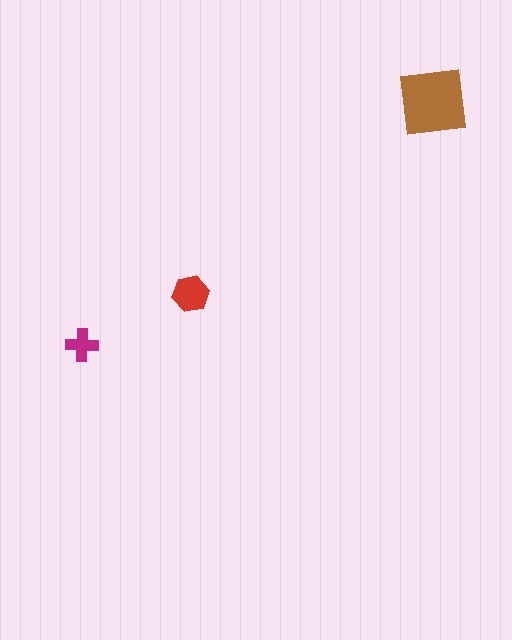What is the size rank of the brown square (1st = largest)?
1st.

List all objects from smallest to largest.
The magenta cross, the red hexagon, the brown square.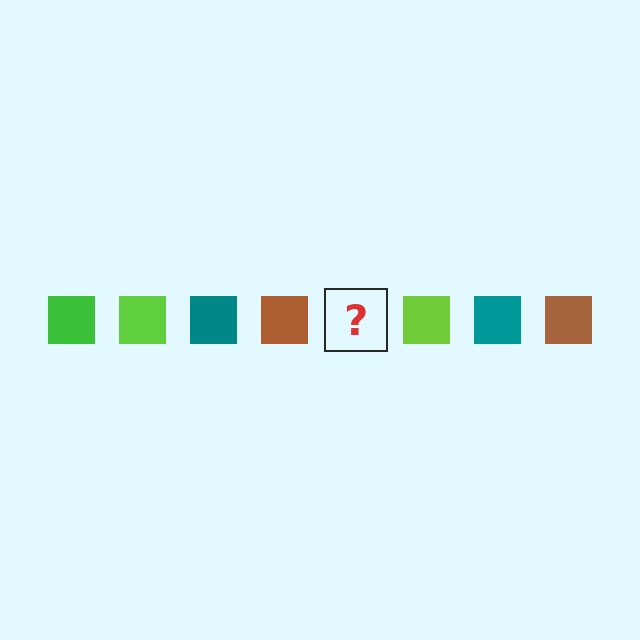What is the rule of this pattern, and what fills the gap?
The rule is that the pattern cycles through green, lime, teal, brown squares. The gap should be filled with a green square.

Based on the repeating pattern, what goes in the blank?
The blank should be a green square.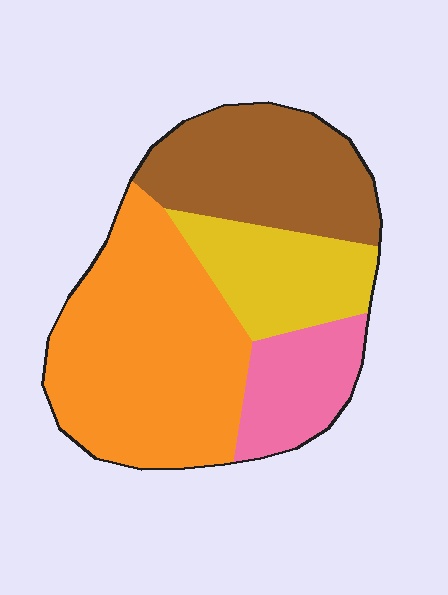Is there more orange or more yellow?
Orange.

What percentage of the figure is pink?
Pink covers 14% of the figure.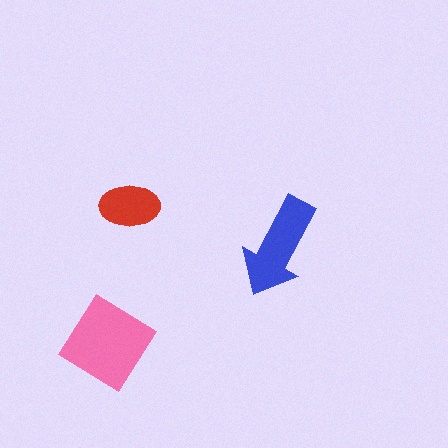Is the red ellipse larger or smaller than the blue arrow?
Smaller.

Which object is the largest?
The pink diamond.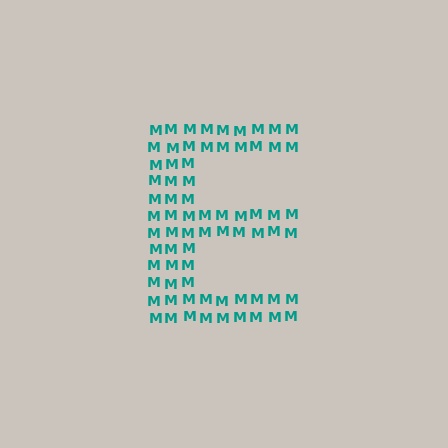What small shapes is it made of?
It is made of small letter M's.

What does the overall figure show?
The overall figure shows the letter E.